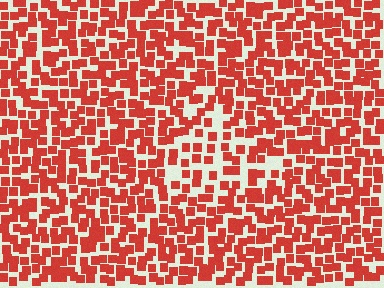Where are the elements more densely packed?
The elements are more densely packed outside the triangle boundary.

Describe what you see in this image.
The image contains small red elements arranged at two different densities. A triangle-shaped region is visible where the elements are less densely packed than the surrounding area.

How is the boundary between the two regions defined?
The boundary is defined by a change in element density (approximately 1.7x ratio). All elements are the same color, size, and shape.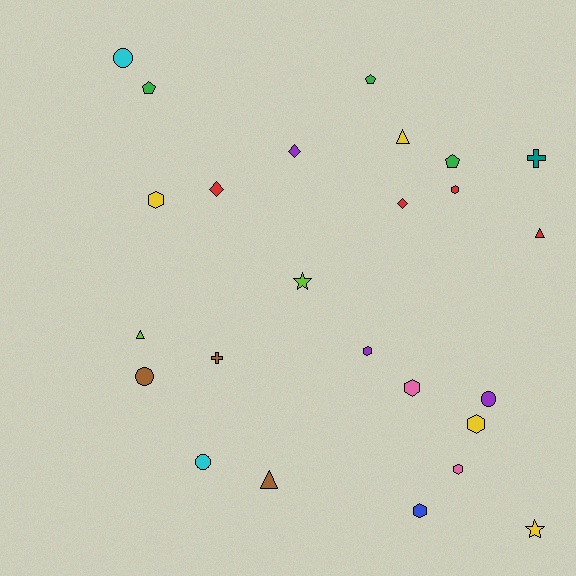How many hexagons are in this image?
There are 7 hexagons.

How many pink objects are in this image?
There are 2 pink objects.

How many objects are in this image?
There are 25 objects.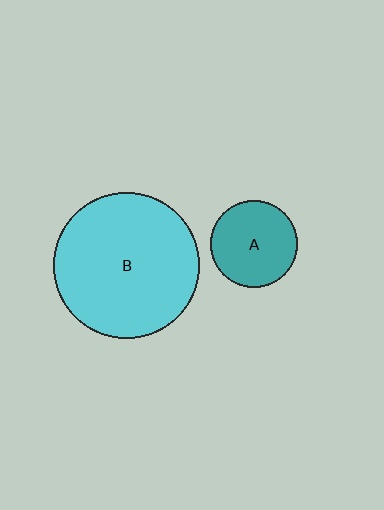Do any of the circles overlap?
No, none of the circles overlap.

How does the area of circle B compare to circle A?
Approximately 2.8 times.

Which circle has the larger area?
Circle B (cyan).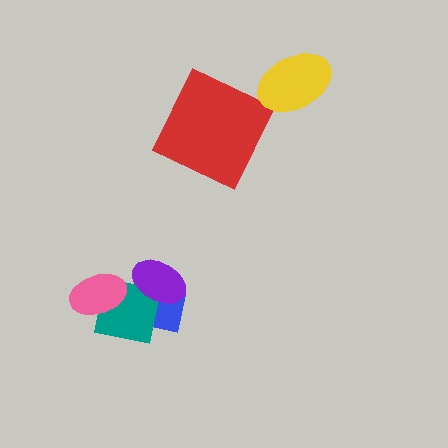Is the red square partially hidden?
No, no other shape covers it.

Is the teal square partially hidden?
Yes, it is partially covered by another shape.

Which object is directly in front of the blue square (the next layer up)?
The teal square is directly in front of the blue square.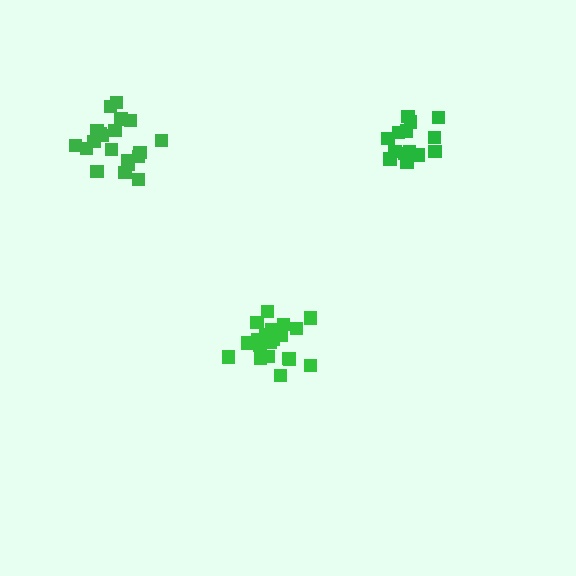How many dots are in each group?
Group 1: 20 dots, Group 2: 15 dots, Group 3: 20 dots (55 total).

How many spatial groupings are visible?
There are 3 spatial groupings.